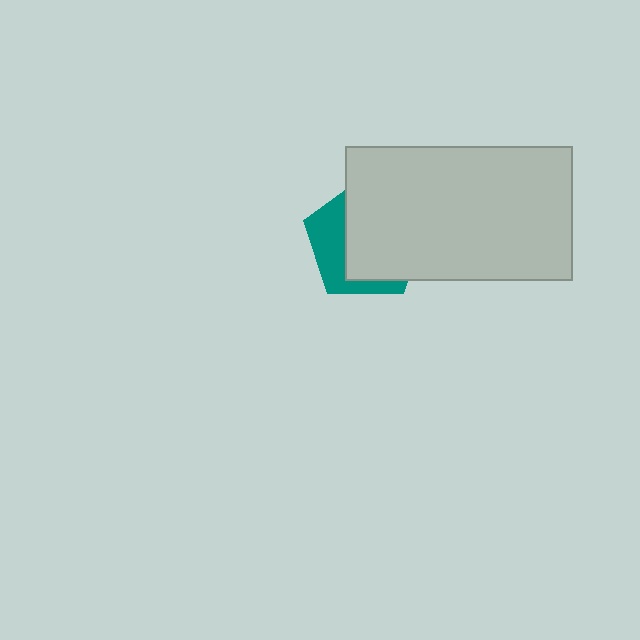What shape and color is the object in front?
The object in front is a light gray rectangle.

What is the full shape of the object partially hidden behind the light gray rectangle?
The partially hidden object is a teal pentagon.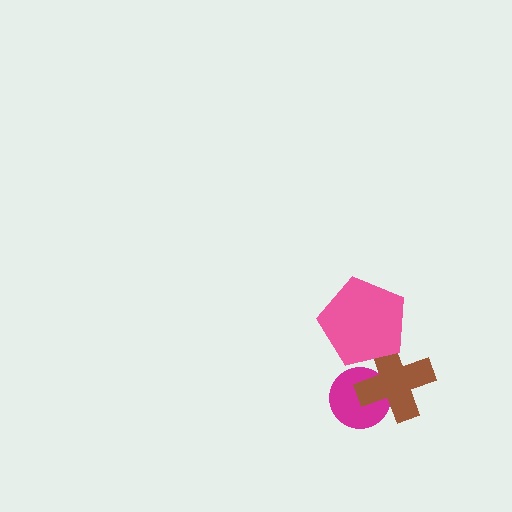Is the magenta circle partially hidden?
Yes, it is partially covered by another shape.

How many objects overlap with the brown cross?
2 objects overlap with the brown cross.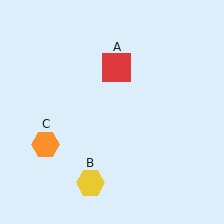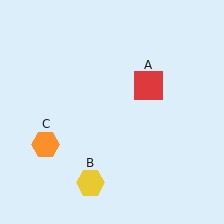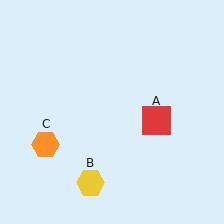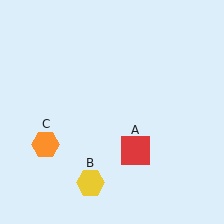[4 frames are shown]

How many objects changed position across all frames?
1 object changed position: red square (object A).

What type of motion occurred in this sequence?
The red square (object A) rotated clockwise around the center of the scene.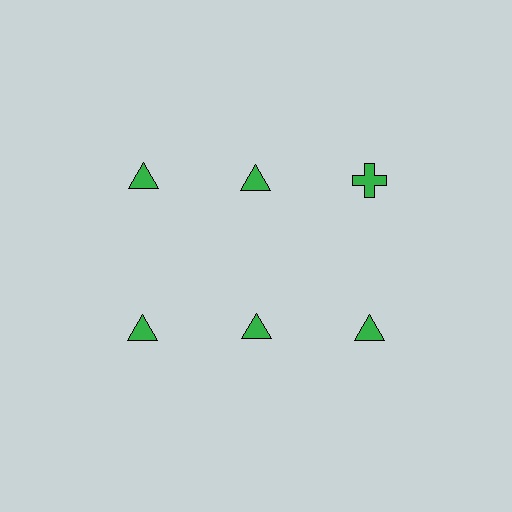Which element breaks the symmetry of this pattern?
The green cross in the top row, center column breaks the symmetry. All other shapes are green triangles.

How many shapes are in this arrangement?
There are 6 shapes arranged in a grid pattern.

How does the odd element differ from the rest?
It has a different shape: cross instead of triangle.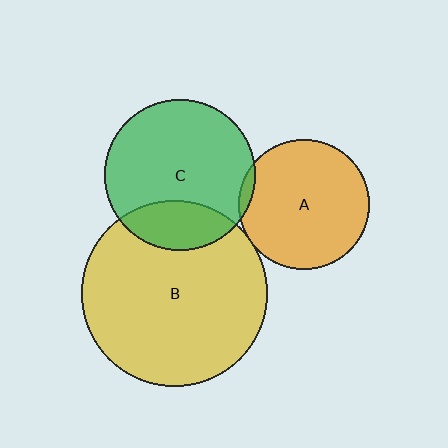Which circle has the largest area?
Circle B (yellow).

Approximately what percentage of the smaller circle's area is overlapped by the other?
Approximately 25%.